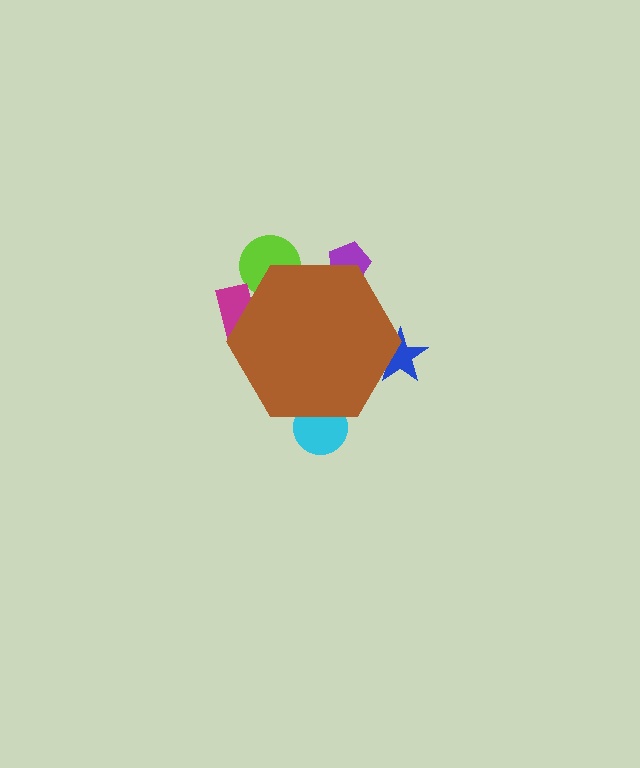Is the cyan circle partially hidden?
Yes, the cyan circle is partially hidden behind the brown hexagon.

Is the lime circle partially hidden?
Yes, the lime circle is partially hidden behind the brown hexagon.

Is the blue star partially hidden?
Yes, the blue star is partially hidden behind the brown hexagon.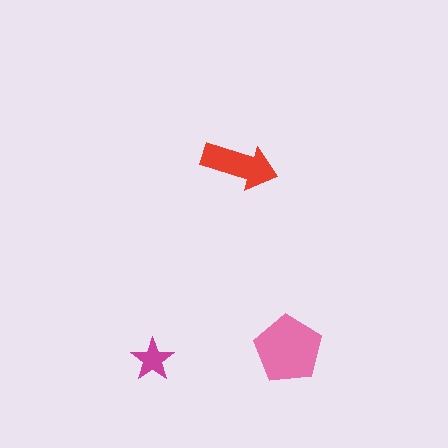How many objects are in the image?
There are 3 objects in the image.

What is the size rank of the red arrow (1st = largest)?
2nd.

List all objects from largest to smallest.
The pink pentagon, the red arrow, the magenta star.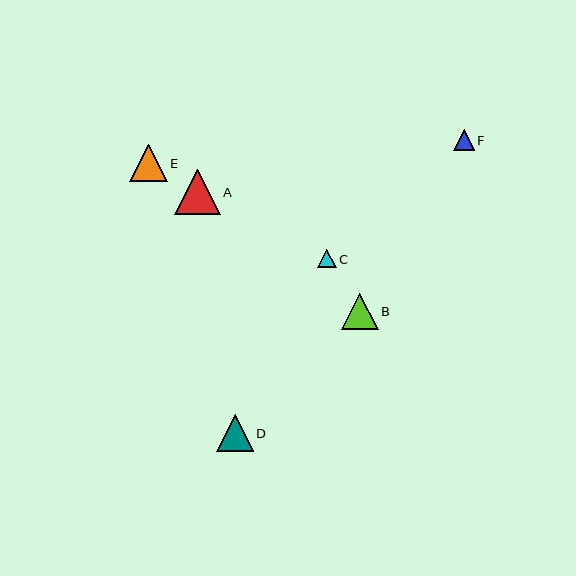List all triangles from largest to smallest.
From largest to smallest: A, E, D, B, F, C.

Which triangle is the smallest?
Triangle C is the smallest with a size of approximately 18 pixels.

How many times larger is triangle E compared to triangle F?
Triangle E is approximately 1.8 times the size of triangle F.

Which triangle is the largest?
Triangle A is the largest with a size of approximately 46 pixels.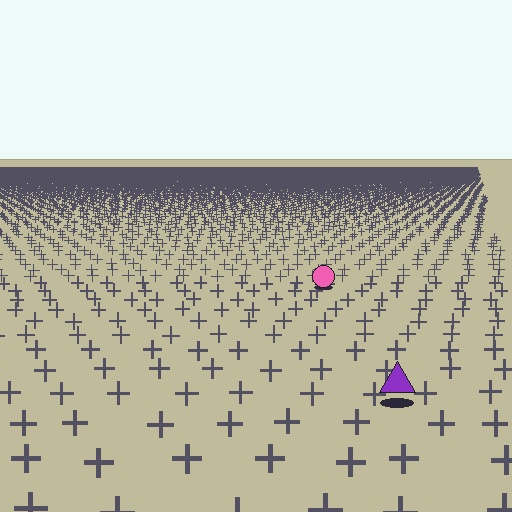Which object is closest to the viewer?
The purple triangle is closest. The texture marks near it are larger and more spread out.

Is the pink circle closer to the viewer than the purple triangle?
No. The purple triangle is closer — you can tell from the texture gradient: the ground texture is coarser near it.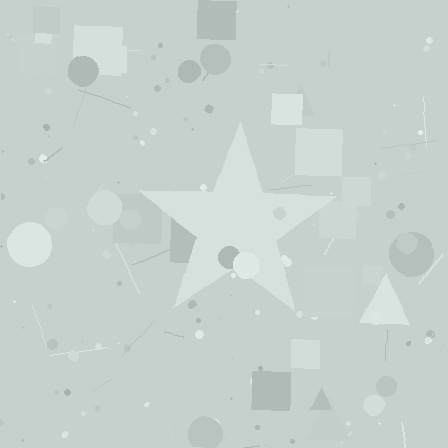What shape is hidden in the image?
A star is hidden in the image.